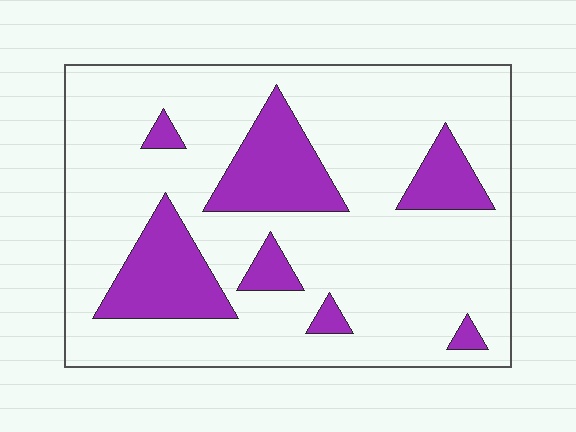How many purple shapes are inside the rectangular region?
7.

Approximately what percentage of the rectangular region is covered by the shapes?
Approximately 20%.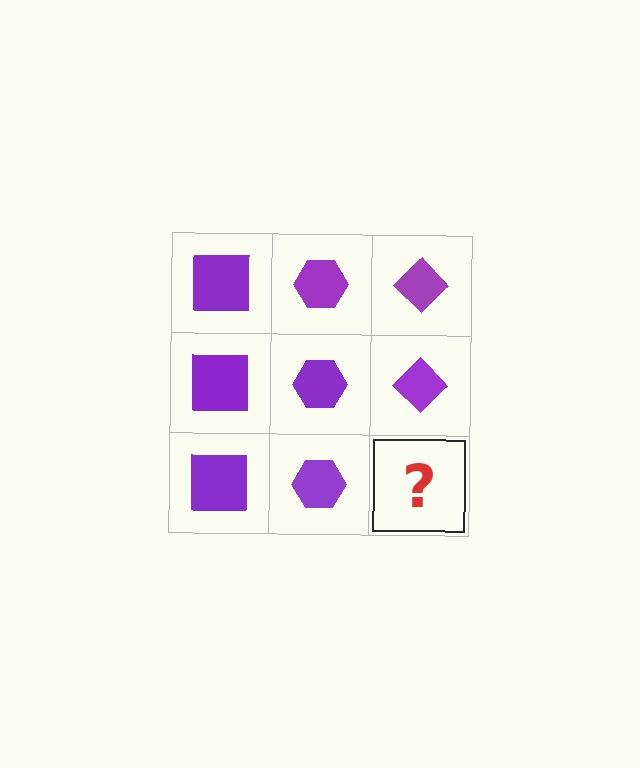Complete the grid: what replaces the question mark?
The question mark should be replaced with a purple diamond.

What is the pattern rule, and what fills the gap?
The rule is that each column has a consistent shape. The gap should be filled with a purple diamond.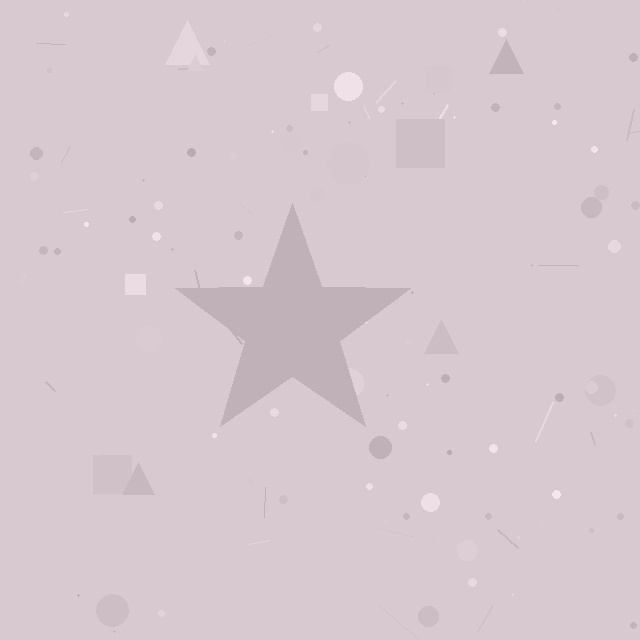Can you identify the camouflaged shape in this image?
The camouflaged shape is a star.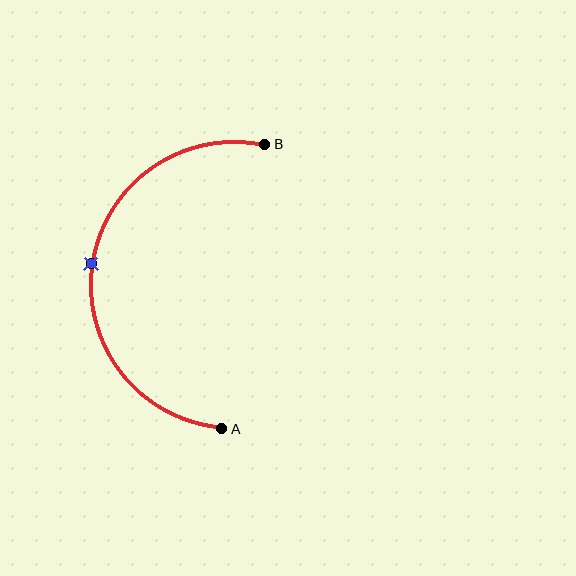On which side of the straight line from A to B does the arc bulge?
The arc bulges to the left of the straight line connecting A and B.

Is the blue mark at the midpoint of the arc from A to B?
Yes. The blue mark lies on the arc at equal arc-length from both A and B — it is the arc midpoint.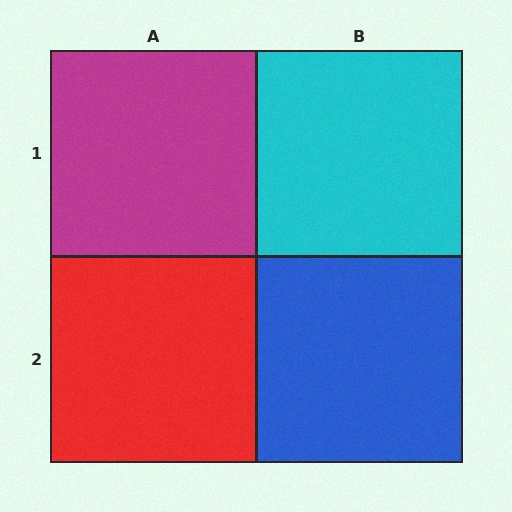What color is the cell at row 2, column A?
Red.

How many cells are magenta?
1 cell is magenta.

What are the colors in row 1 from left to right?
Magenta, cyan.